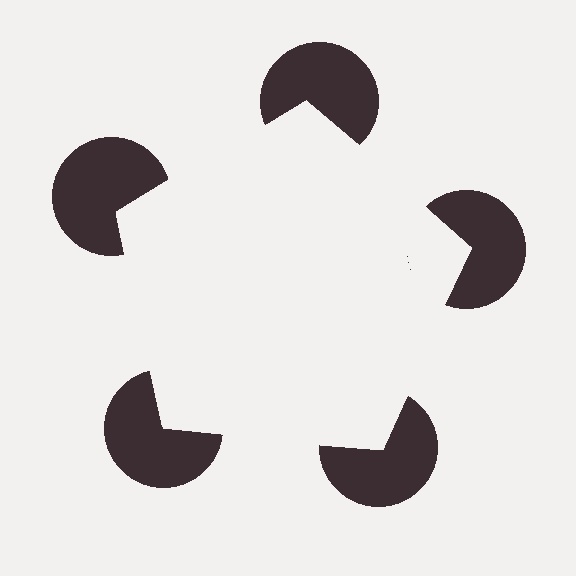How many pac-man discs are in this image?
There are 5 — one at each vertex of the illusory pentagon.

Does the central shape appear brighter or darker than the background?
It typically appears slightly brighter than the background, even though no actual brightness change is drawn.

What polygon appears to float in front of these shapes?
An illusory pentagon — its edges are inferred from the aligned wedge cuts in the pac-man discs, not physically drawn.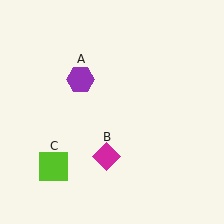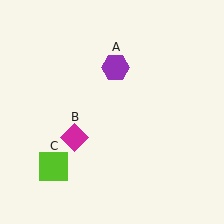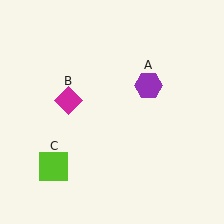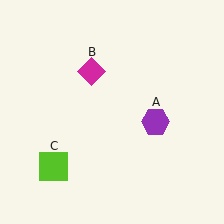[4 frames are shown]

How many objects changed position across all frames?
2 objects changed position: purple hexagon (object A), magenta diamond (object B).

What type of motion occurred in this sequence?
The purple hexagon (object A), magenta diamond (object B) rotated clockwise around the center of the scene.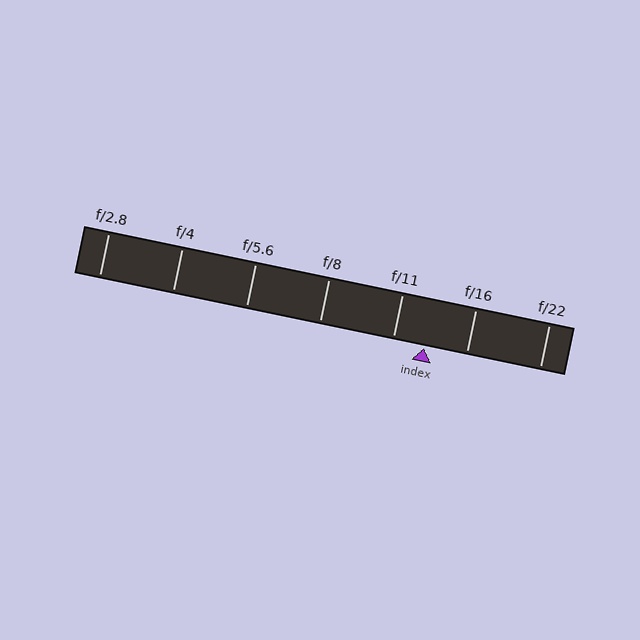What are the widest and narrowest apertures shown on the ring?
The widest aperture shown is f/2.8 and the narrowest is f/22.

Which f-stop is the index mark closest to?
The index mark is closest to f/11.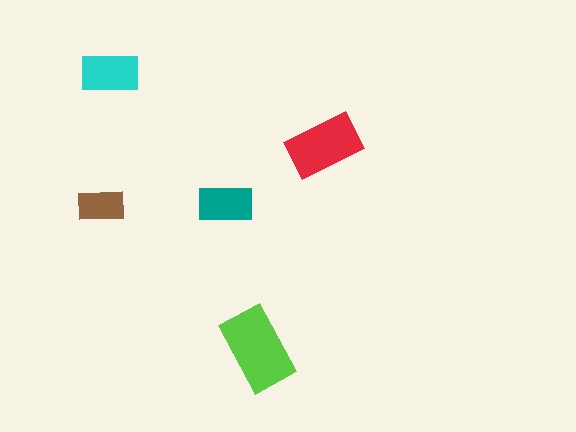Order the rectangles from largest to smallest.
the lime one, the red one, the cyan one, the teal one, the brown one.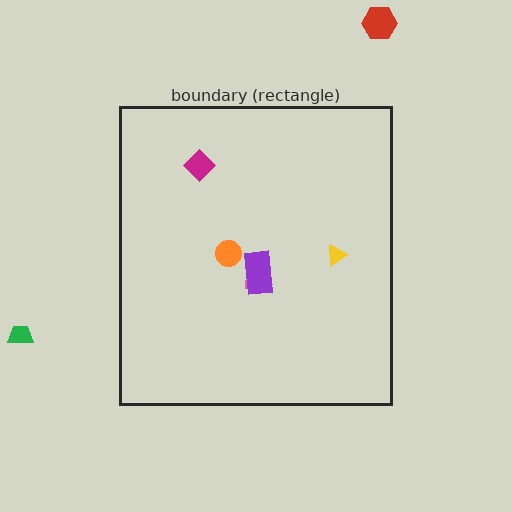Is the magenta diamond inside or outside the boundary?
Inside.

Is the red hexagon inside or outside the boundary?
Outside.